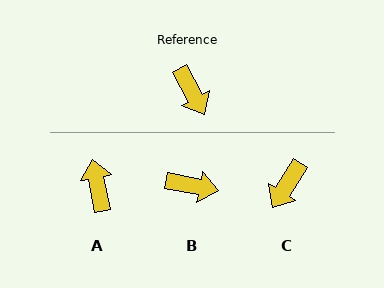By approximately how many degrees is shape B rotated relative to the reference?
Approximately 50 degrees counter-clockwise.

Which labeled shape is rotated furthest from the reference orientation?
A, about 162 degrees away.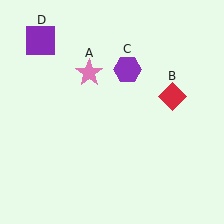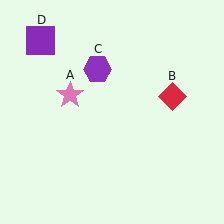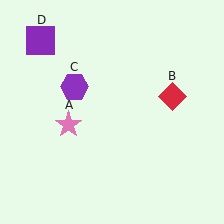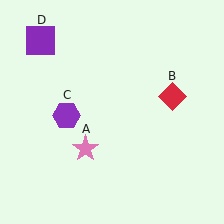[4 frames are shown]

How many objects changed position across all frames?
2 objects changed position: pink star (object A), purple hexagon (object C).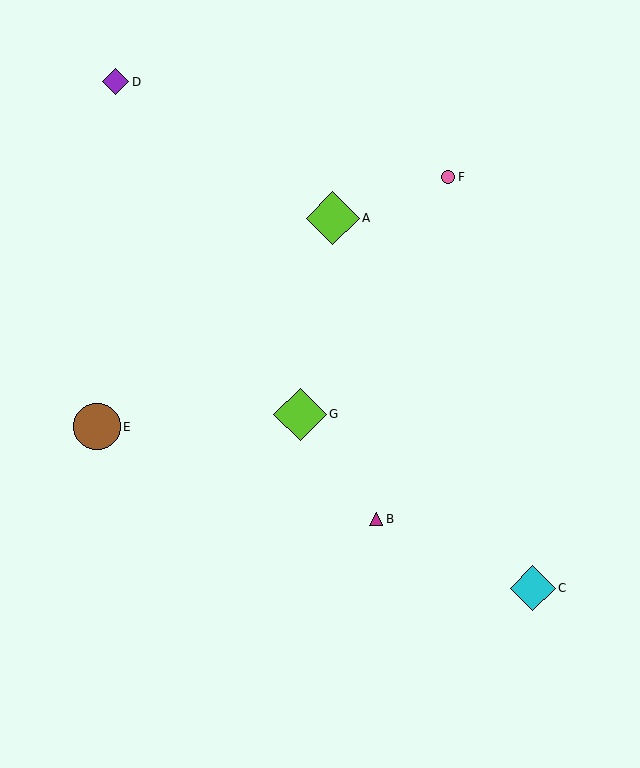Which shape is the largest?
The lime diamond (labeled A) is the largest.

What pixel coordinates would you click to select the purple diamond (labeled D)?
Click at (116, 82) to select the purple diamond D.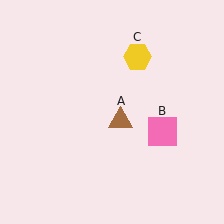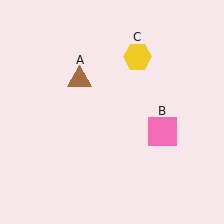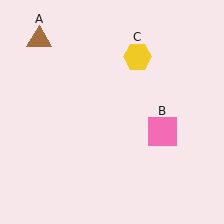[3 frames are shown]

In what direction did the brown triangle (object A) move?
The brown triangle (object A) moved up and to the left.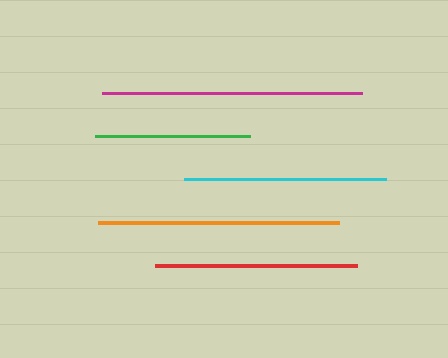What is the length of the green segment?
The green segment is approximately 155 pixels long.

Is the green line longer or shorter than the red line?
The red line is longer than the green line.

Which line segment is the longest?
The magenta line is the longest at approximately 260 pixels.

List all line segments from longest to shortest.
From longest to shortest: magenta, orange, cyan, red, green.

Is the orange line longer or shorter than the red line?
The orange line is longer than the red line.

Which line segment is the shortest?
The green line is the shortest at approximately 155 pixels.